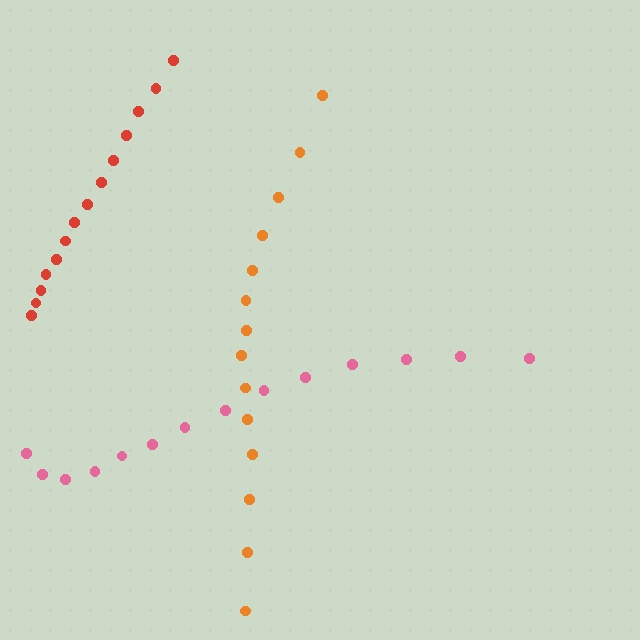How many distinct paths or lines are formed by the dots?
There are 3 distinct paths.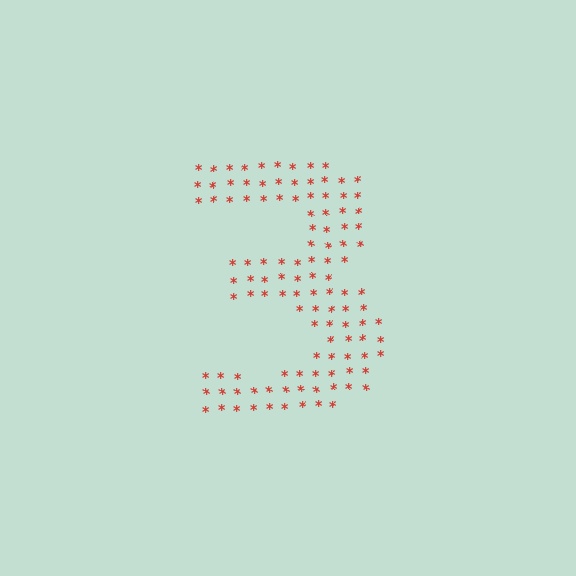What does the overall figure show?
The overall figure shows the digit 3.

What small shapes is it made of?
It is made of small asterisks.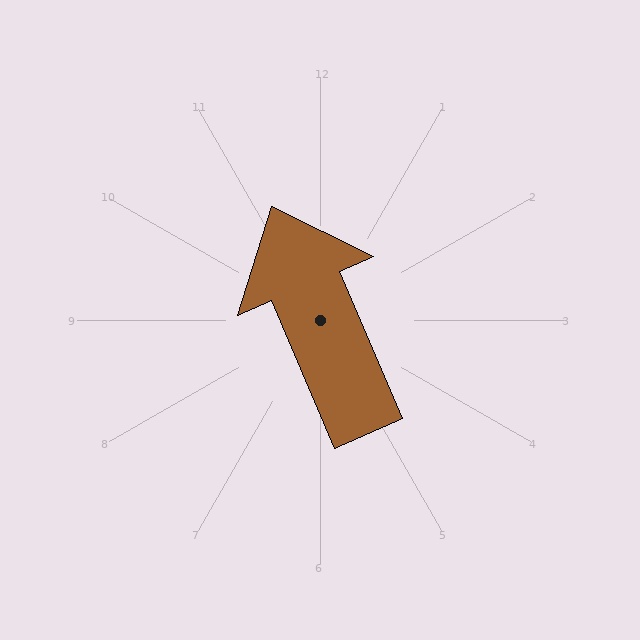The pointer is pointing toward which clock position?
Roughly 11 o'clock.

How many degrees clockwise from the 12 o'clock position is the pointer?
Approximately 337 degrees.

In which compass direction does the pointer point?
Northwest.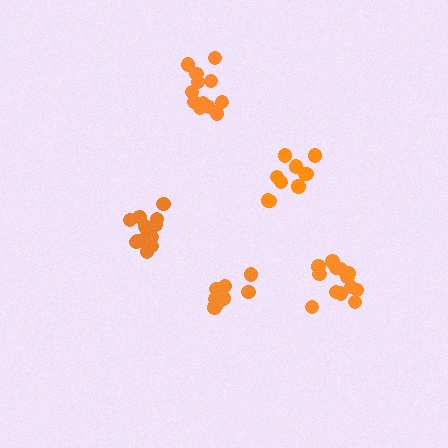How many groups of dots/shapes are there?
There are 5 groups.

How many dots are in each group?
Group 1: 10 dots, Group 2: 13 dots, Group 3: 12 dots, Group 4: 9 dots, Group 5: 13 dots (57 total).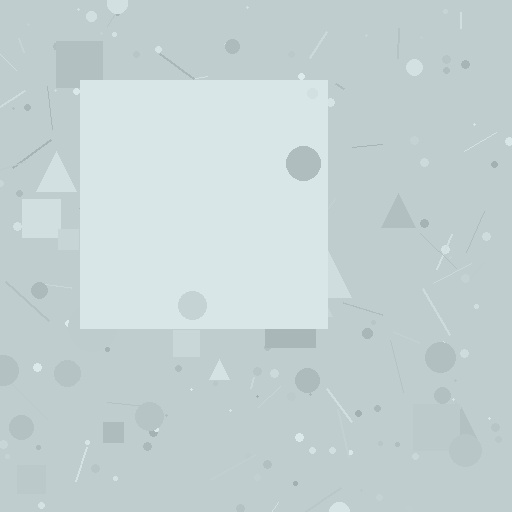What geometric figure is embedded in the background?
A square is embedded in the background.